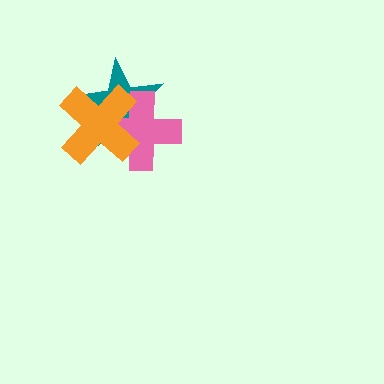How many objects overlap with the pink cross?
2 objects overlap with the pink cross.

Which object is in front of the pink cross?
The orange cross is in front of the pink cross.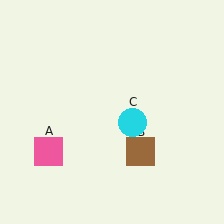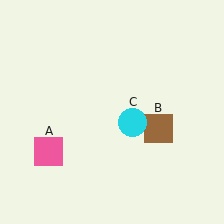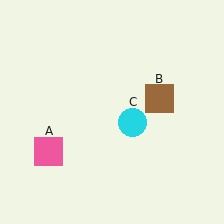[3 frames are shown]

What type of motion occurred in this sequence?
The brown square (object B) rotated counterclockwise around the center of the scene.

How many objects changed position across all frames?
1 object changed position: brown square (object B).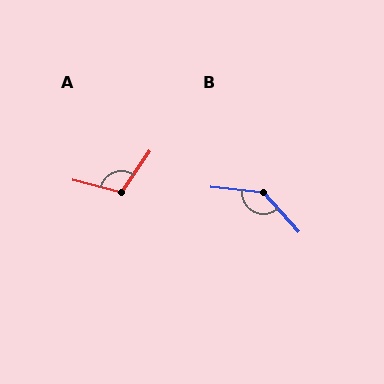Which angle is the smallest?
A, at approximately 111 degrees.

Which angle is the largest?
B, at approximately 138 degrees.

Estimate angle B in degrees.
Approximately 138 degrees.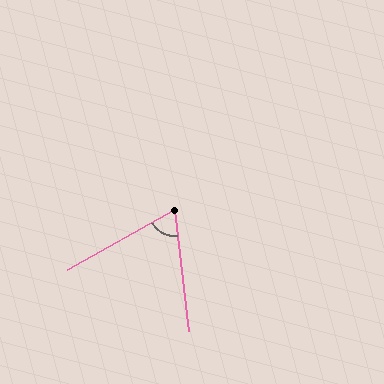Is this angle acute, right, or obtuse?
It is acute.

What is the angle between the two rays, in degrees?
Approximately 67 degrees.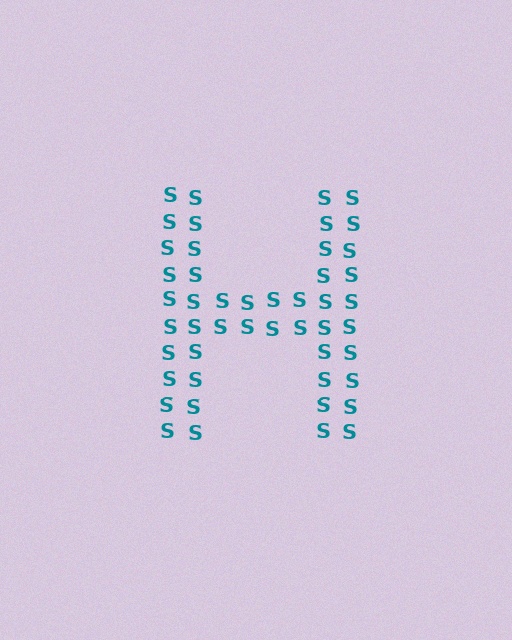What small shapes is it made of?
It is made of small letter S's.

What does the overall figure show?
The overall figure shows the letter H.